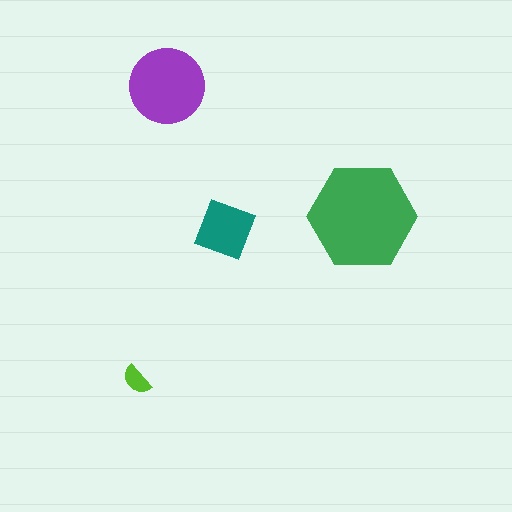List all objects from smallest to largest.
The lime semicircle, the teal diamond, the purple circle, the green hexagon.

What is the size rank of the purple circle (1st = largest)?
2nd.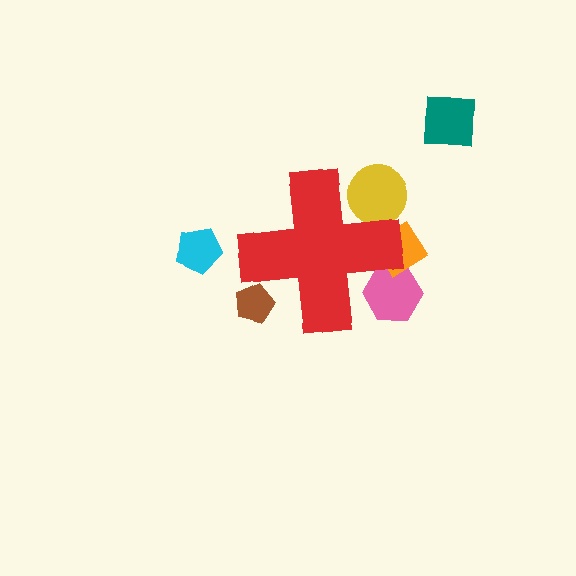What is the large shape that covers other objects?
A red cross.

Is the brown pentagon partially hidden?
Yes, the brown pentagon is partially hidden behind the red cross.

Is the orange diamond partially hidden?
Yes, the orange diamond is partially hidden behind the red cross.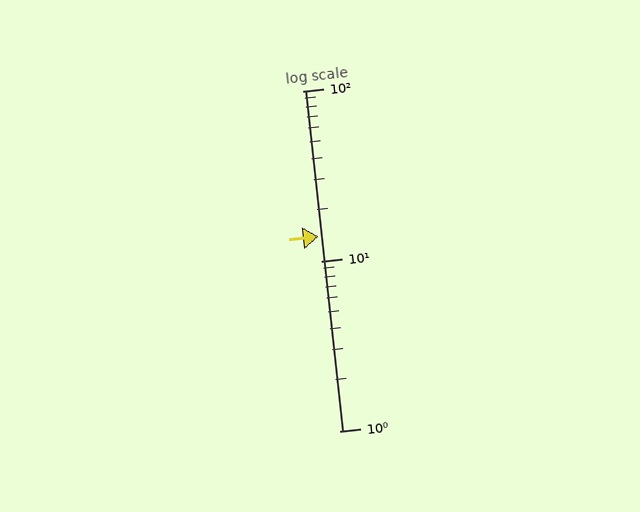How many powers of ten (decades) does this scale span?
The scale spans 2 decades, from 1 to 100.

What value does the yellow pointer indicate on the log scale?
The pointer indicates approximately 14.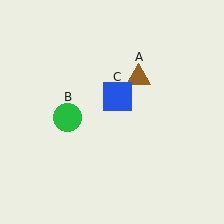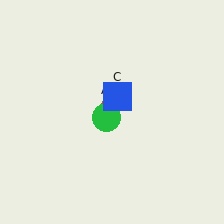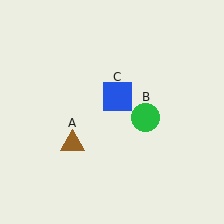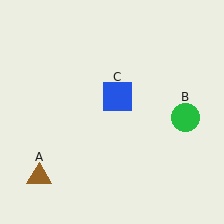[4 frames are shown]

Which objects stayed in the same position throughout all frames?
Blue square (object C) remained stationary.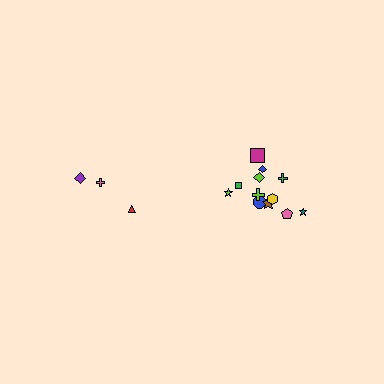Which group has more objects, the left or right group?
The right group.